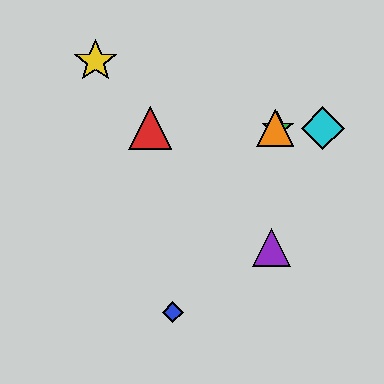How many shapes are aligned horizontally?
4 shapes (the red triangle, the green star, the orange triangle, the cyan diamond) are aligned horizontally.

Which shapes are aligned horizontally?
The red triangle, the green star, the orange triangle, the cyan diamond are aligned horizontally.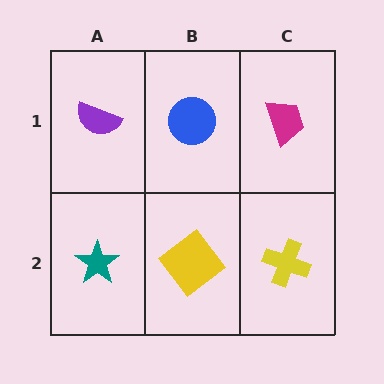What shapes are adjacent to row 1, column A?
A teal star (row 2, column A), a blue circle (row 1, column B).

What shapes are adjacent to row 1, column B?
A yellow diamond (row 2, column B), a purple semicircle (row 1, column A), a magenta trapezoid (row 1, column C).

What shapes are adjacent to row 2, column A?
A purple semicircle (row 1, column A), a yellow diamond (row 2, column B).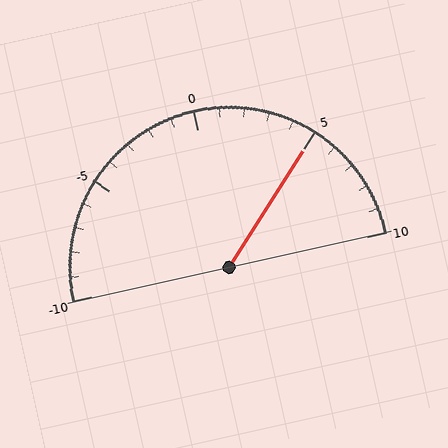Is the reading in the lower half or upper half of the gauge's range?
The reading is in the upper half of the range (-10 to 10).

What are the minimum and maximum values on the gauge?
The gauge ranges from -10 to 10.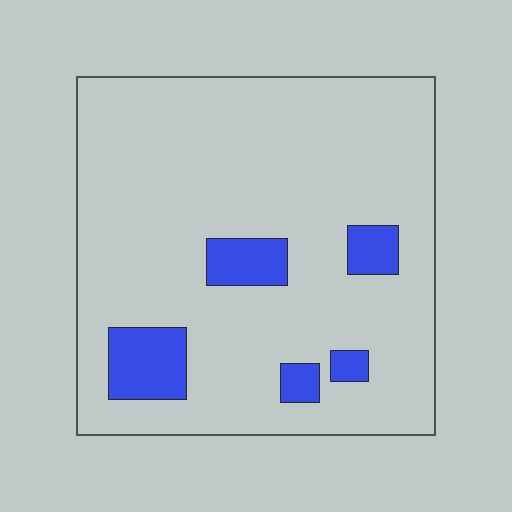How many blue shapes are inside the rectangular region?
5.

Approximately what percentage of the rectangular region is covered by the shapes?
Approximately 10%.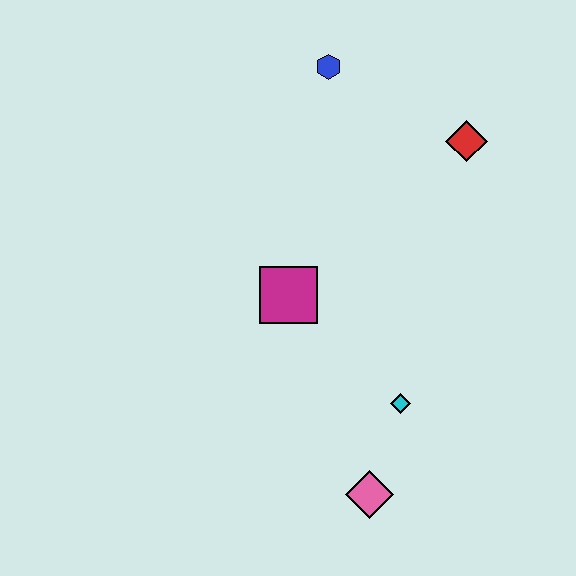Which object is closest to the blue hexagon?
The red diamond is closest to the blue hexagon.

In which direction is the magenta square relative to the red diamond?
The magenta square is to the left of the red diamond.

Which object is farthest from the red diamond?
The pink diamond is farthest from the red diamond.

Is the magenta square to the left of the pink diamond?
Yes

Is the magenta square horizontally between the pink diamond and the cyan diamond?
No